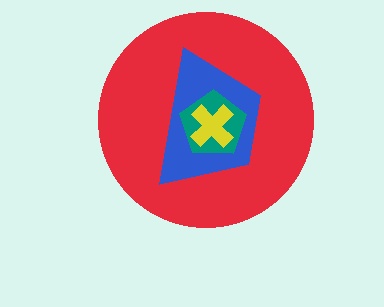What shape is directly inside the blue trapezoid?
The teal pentagon.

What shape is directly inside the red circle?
The blue trapezoid.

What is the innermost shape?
The yellow cross.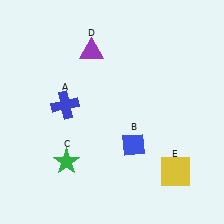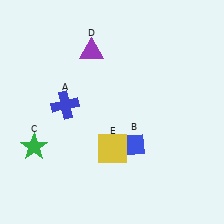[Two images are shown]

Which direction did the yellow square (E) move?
The yellow square (E) moved left.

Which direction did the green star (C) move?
The green star (C) moved left.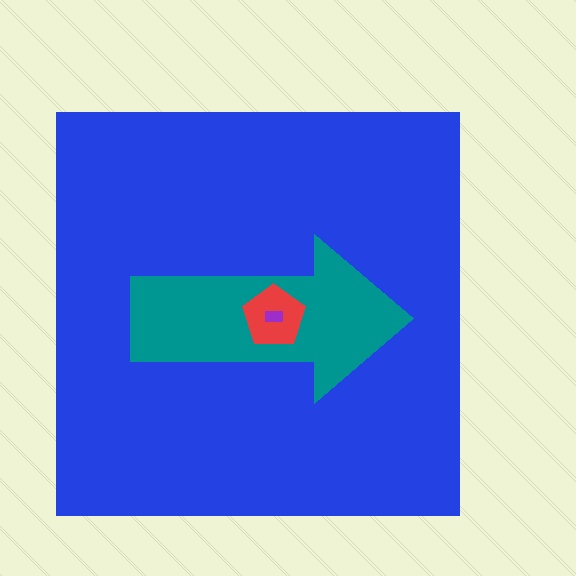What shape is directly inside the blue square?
The teal arrow.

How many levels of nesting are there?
4.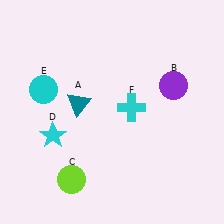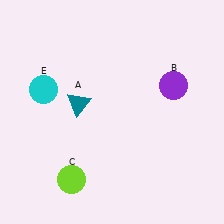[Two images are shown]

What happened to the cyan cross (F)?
The cyan cross (F) was removed in Image 2. It was in the top-right area of Image 1.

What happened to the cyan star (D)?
The cyan star (D) was removed in Image 2. It was in the bottom-left area of Image 1.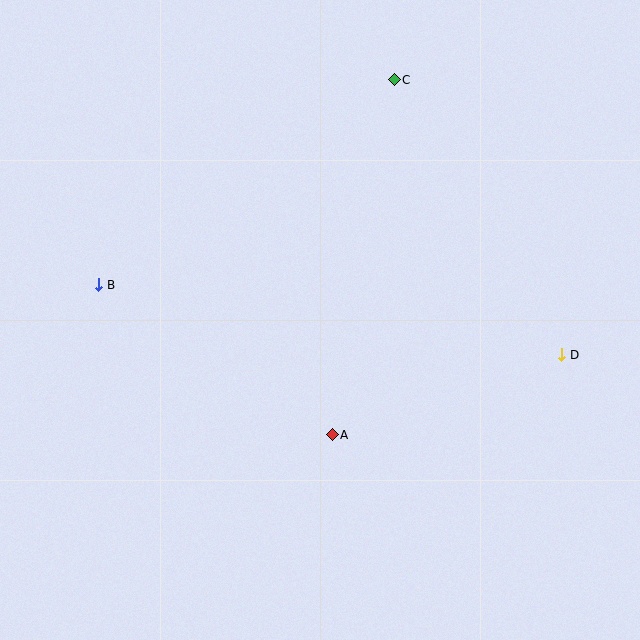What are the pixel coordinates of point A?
Point A is at (332, 435).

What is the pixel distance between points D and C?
The distance between D and C is 322 pixels.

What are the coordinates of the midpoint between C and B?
The midpoint between C and B is at (246, 182).